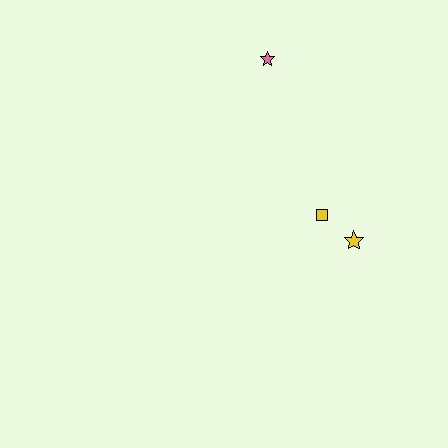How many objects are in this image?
There are 3 objects.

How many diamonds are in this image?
There are no diamonds.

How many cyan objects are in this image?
There are no cyan objects.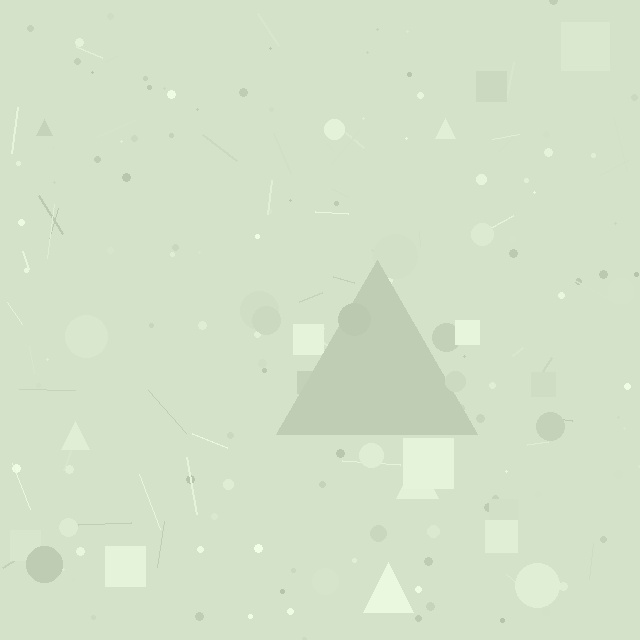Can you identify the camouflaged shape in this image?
The camouflaged shape is a triangle.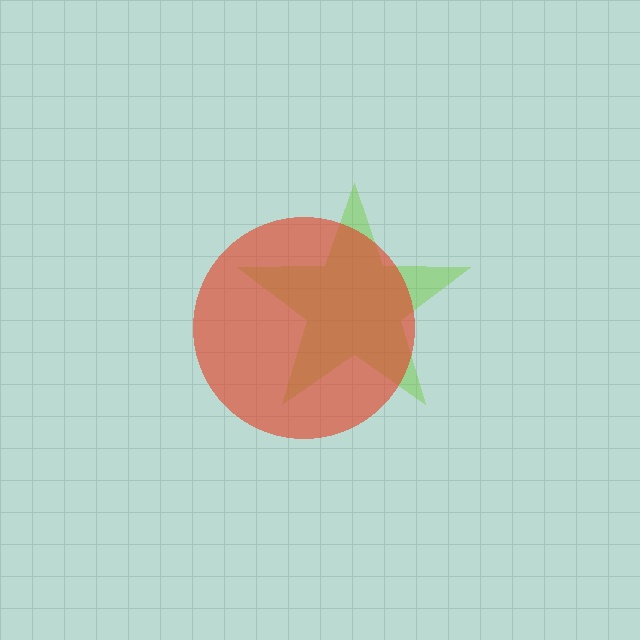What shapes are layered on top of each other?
The layered shapes are: a lime star, a red circle.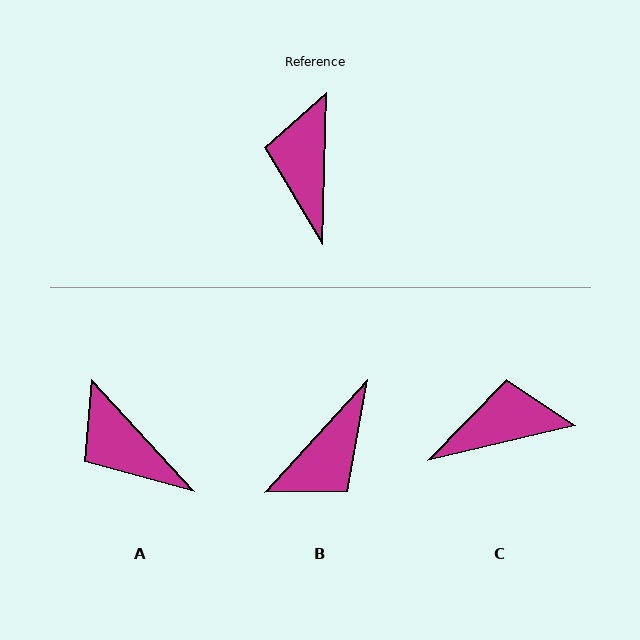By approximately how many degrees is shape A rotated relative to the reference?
Approximately 44 degrees counter-clockwise.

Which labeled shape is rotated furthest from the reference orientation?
B, about 139 degrees away.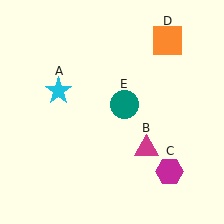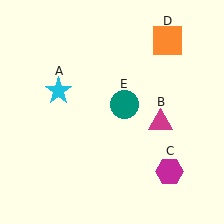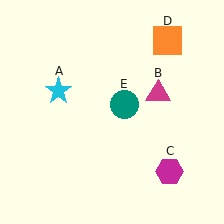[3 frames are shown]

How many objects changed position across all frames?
1 object changed position: magenta triangle (object B).